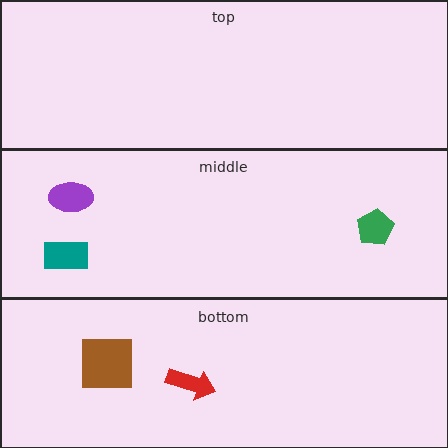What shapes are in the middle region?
The teal rectangle, the green pentagon, the purple ellipse.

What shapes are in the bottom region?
The brown square, the red arrow.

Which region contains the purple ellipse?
The middle region.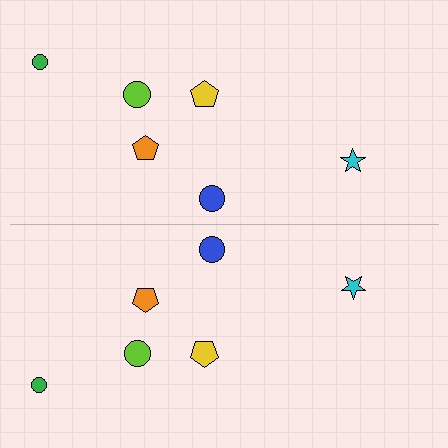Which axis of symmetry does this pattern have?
The pattern has a horizontal axis of symmetry running through the center of the image.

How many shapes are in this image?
There are 12 shapes in this image.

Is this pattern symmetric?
Yes, this pattern has bilateral (reflection) symmetry.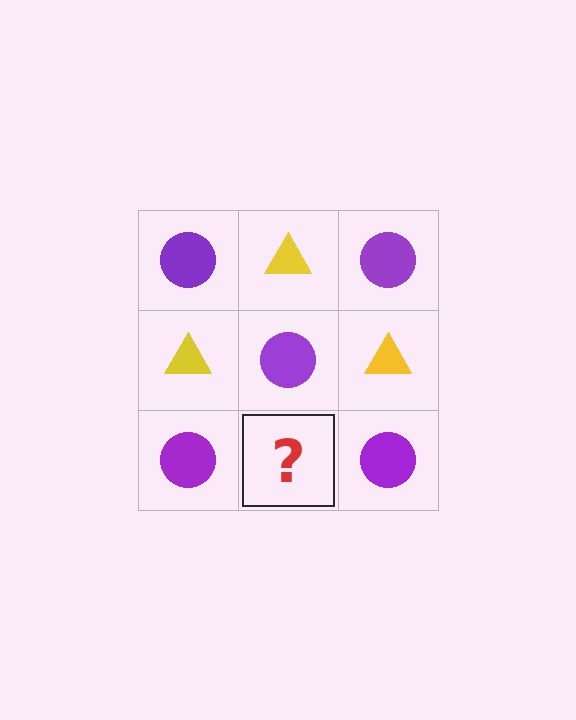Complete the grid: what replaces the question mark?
The question mark should be replaced with a yellow triangle.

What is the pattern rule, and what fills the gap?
The rule is that it alternates purple circle and yellow triangle in a checkerboard pattern. The gap should be filled with a yellow triangle.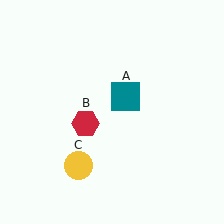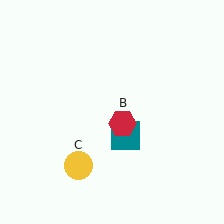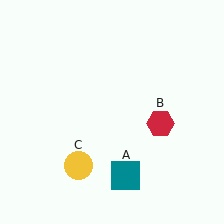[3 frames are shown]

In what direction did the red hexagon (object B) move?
The red hexagon (object B) moved right.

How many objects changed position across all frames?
2 objects changed position: teal square (object A), red hexagon (object B).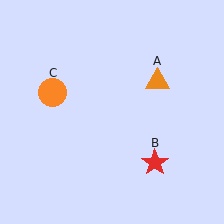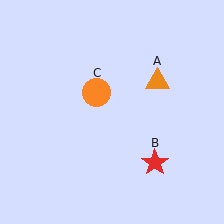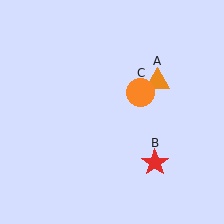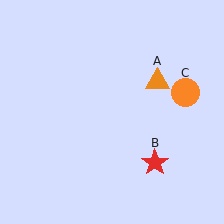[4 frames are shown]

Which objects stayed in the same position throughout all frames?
Orange triangle (object A) and red star (object B) remained stationary.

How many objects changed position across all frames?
1 object changed position: orange circle (object C).